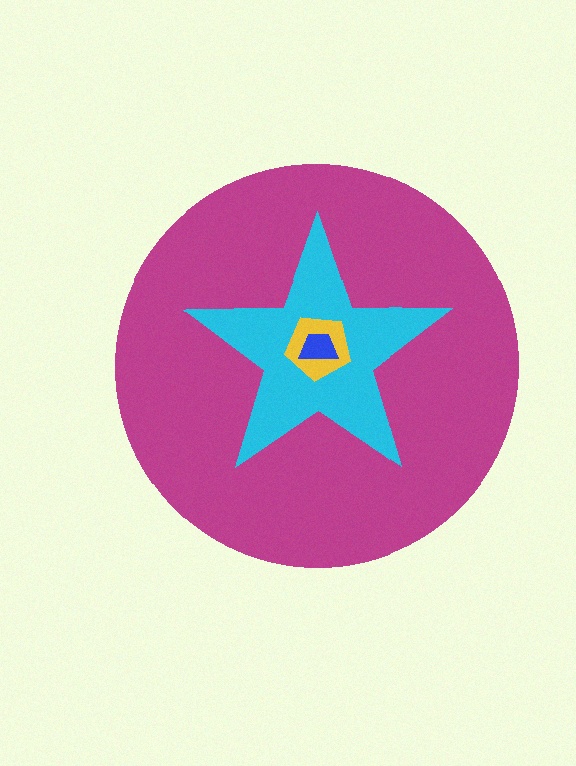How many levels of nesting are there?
4.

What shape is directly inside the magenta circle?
The cyan star.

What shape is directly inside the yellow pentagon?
The blue trapezoid.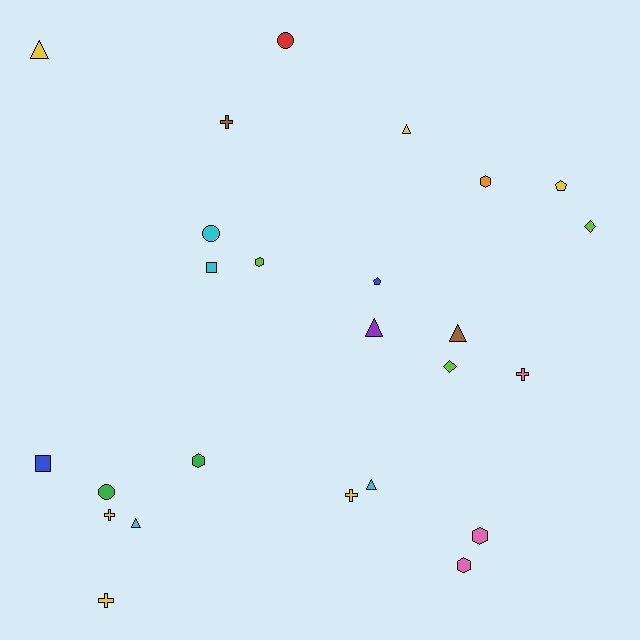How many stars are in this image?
There are no stars.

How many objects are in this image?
There are 25 objects.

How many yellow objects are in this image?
There are 6 yellow objects.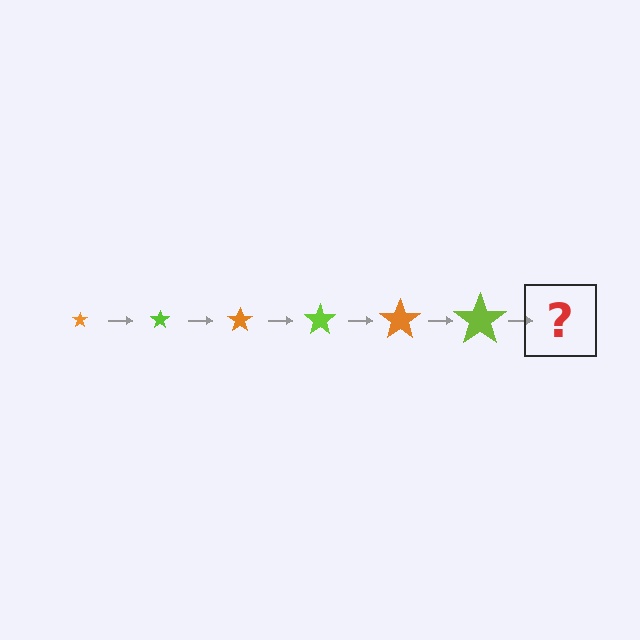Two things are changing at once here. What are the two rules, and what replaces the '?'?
The two rules are that the star grows larger each step and the color cycles through orange and lime. The '?' should be an orange star, larger than the previous one.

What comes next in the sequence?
The next element should be an orange star, larger than the previous one.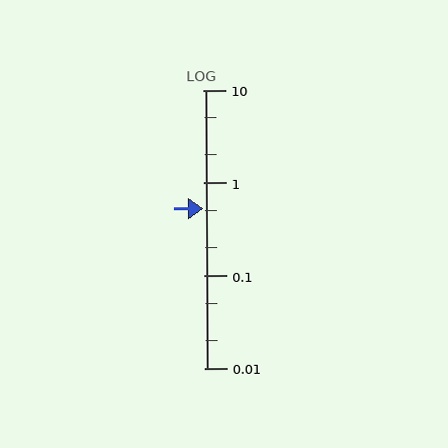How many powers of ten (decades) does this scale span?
The scale spans 3 decades, from 0.01 to 10.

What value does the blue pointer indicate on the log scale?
The pointer indicates approximately 0.53.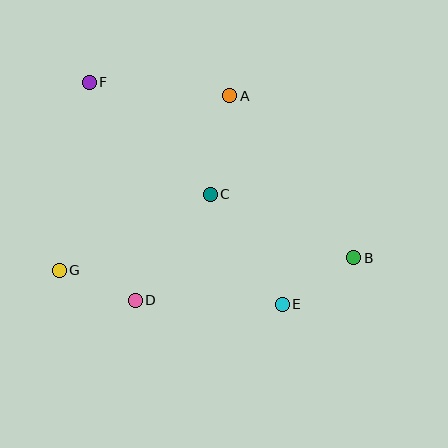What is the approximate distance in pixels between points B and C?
The distance between B and C is approximately 157 pixels.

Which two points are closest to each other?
Points D and G are closest to each other.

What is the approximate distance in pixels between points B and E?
The distance between B and E is approximately 85 pixels.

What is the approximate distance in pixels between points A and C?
The distance between A and C is approximately 100 pixels.